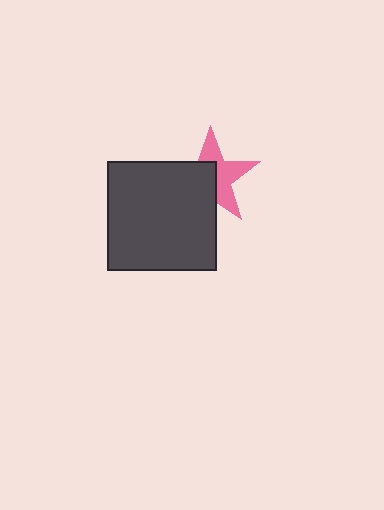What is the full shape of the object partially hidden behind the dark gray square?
The partially hidden object is a pink star.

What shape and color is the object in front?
The object in front is a dark gray square.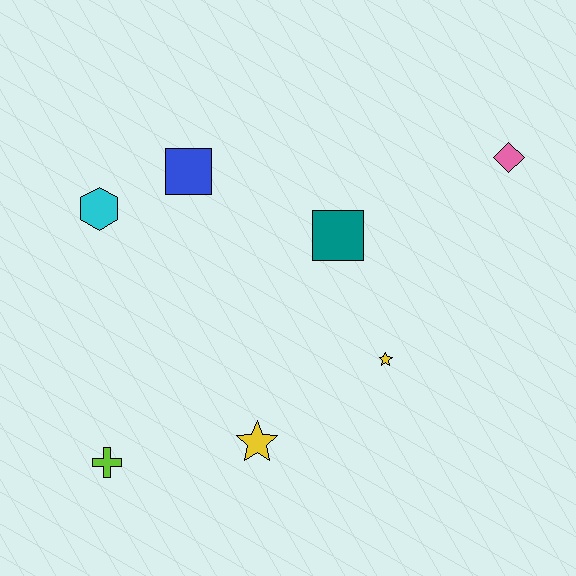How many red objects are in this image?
There are no red objects.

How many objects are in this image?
There are 7 objects.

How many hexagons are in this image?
There is 1 hexagon.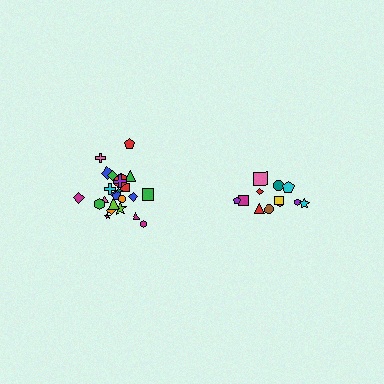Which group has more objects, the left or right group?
The left group.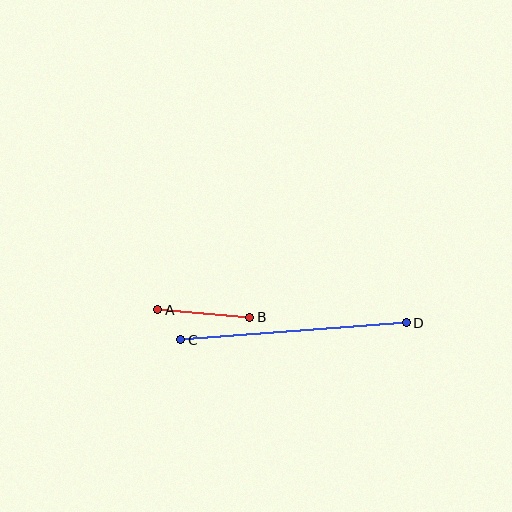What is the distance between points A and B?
The distance is approximately 92 pixels.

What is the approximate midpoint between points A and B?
The midpoint is at approximately (204, 313) pixels.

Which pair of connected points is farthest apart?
Points C and D are farthest apart.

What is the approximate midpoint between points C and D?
The midpoint is at approximately (293, 331) pixels.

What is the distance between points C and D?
The distance is approximately 226 pixels.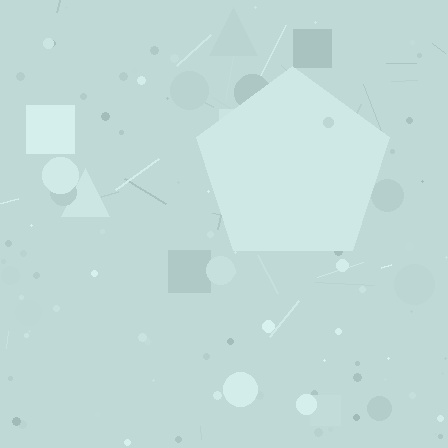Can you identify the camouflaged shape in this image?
The camouflaged shape is a pentagon.